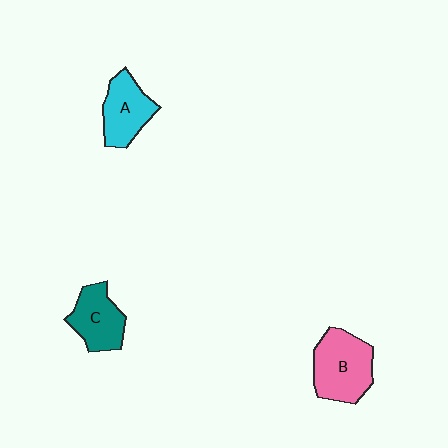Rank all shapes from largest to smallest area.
From largest to smallest: B (pink), A (cyan), C (teal).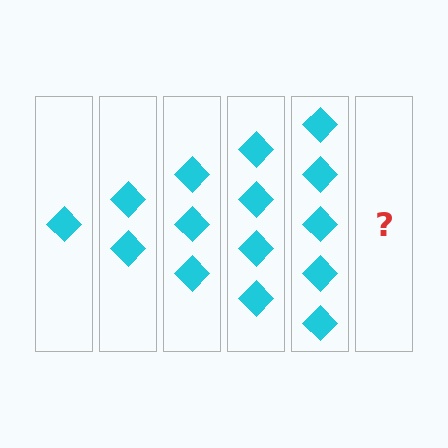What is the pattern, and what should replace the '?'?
The pattern is that each step adds one more diamond. The '?' should be 6 diamonds.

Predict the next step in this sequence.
The next step is 6 diamonds.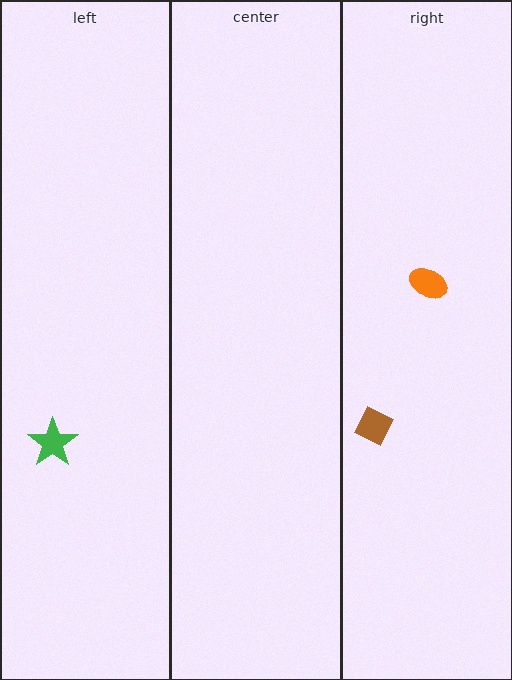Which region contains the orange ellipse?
The right region.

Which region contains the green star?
The left region.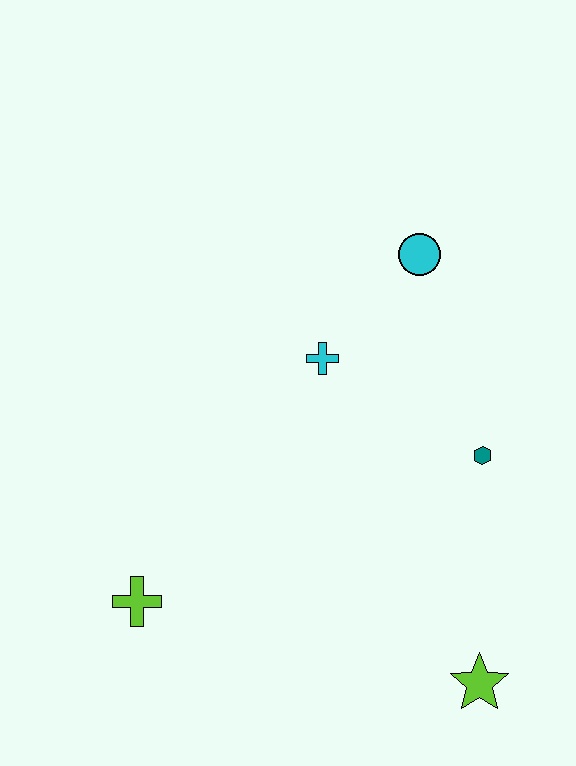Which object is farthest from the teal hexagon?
The lime cross is farthest from the teal hexagon.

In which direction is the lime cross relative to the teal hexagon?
The lime cross is to the left of the teal hexagon.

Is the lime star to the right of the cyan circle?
Yes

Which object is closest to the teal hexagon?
The cyan cross is closest to the teal hexagon.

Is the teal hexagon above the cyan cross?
No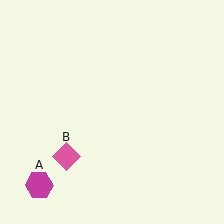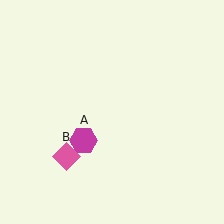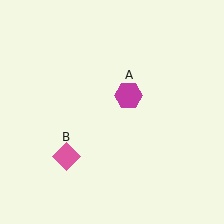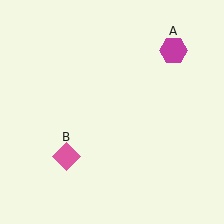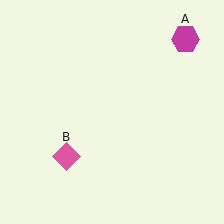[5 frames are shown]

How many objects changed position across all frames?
1 object changed position: magenta hexagon (object A).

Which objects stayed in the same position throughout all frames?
Pink diamond (object B) remained stationary.